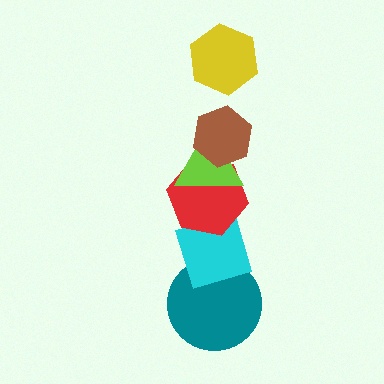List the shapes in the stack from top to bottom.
From top to bottom: the yellow hexagon, the brown hexagon, the lime triangle, the red hexagon, the cyan diamond, the teal circle.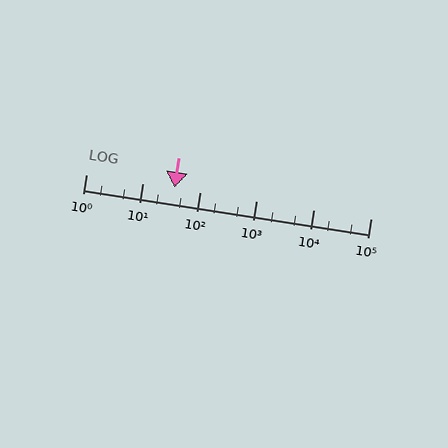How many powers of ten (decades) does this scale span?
The scale spans 5 decades, from 1 to 100000.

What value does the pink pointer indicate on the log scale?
The pointer indicates approximately 36.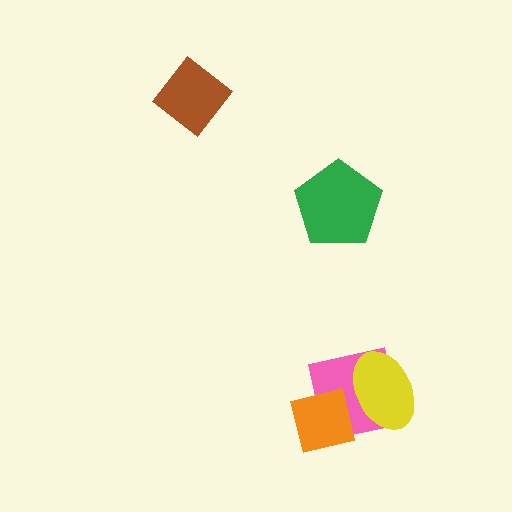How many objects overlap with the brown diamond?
0 objects overlap with the brown diamond.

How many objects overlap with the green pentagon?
0 objects overlap with the green pentagon.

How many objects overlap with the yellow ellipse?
2 objects overlap with the yellow ellipse.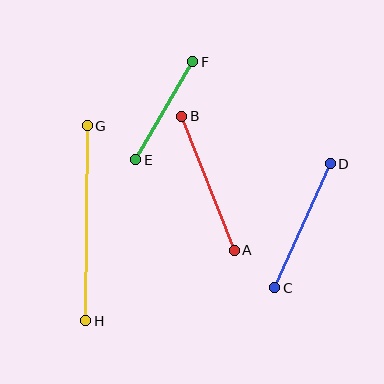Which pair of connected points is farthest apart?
Points G and H are farthest apart.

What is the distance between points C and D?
The distance is approximately 136 pixels.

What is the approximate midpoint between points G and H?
The midpoint is at approximately (87, 223) pixels.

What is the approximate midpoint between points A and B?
The midpoint is at approximately (208, 183) pixels.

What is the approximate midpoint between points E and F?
The midpoint is at approximately (164, 111) pixels.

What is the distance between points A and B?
The distance is approximately 144 pixels.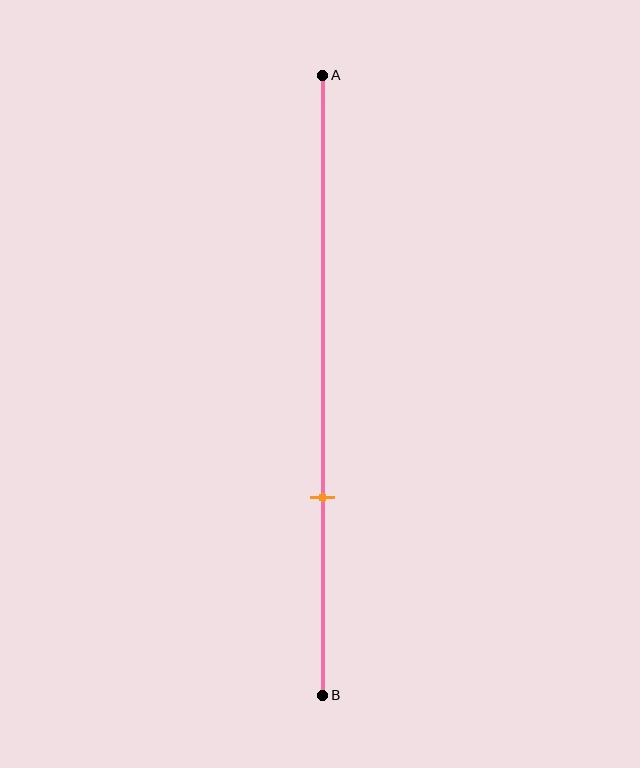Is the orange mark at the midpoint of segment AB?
No, the mark is at about 70% from A, not at the 50% midpoint.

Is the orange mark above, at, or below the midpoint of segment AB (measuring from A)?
The orange mark is below the midpoint of segment AB.